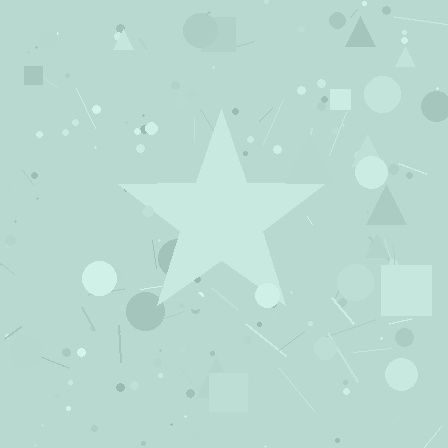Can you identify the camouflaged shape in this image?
The camouflaged shape is a star.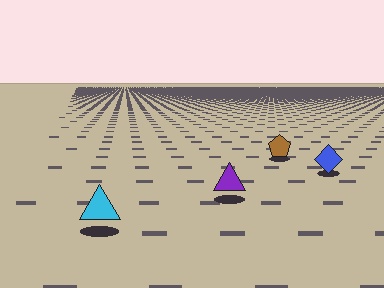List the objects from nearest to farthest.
From nearest to farthest: the cyan triangle, the purple triangle, the blue diamond, the brown pentagon.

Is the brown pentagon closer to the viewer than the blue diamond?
No. The blue diamond is closer — you can tell from the texture gradient: the ground texture is coarser near it.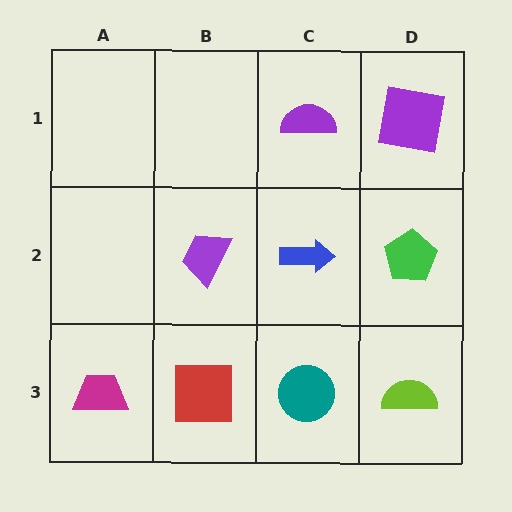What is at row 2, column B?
A purple trapezoid.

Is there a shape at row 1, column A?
No, that cell is empty.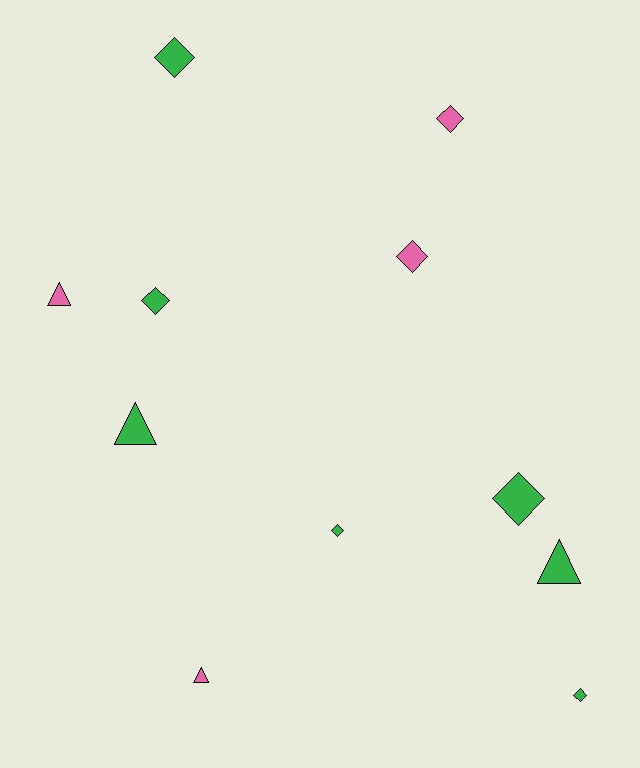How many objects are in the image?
There are 11 objects.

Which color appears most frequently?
Green, with 7 objects.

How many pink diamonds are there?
There are 2 pink diamonds.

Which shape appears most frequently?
Diamond, with 7 objects.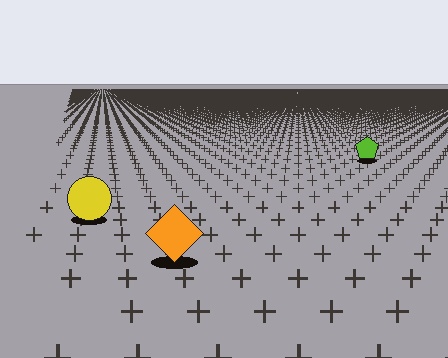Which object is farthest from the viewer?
The lime pentagon is farthest from the viewer. It appears smaller and the ground texture around it is denser.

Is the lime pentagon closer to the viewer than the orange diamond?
No. The orange diamond is closer — you can tell from the texture gradient: the ground texture is coarser near it.